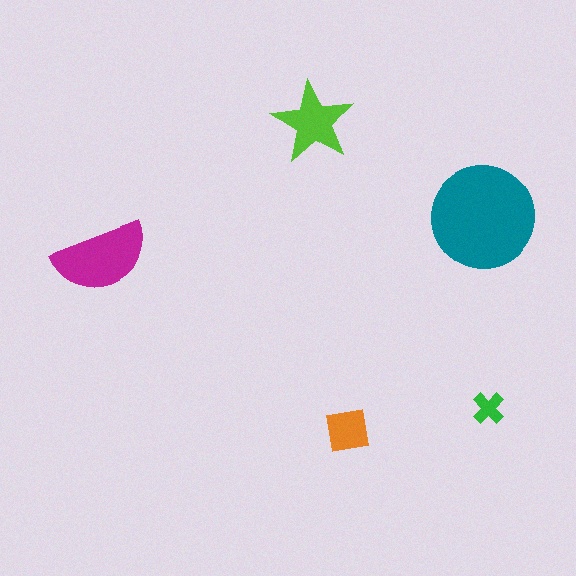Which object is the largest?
The teal circle.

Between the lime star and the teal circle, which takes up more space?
The teal circle.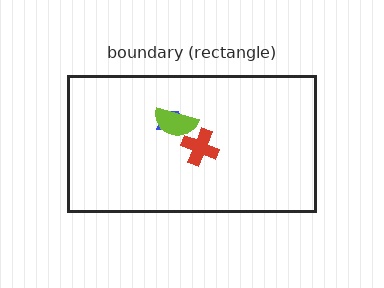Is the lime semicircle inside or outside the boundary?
Inside.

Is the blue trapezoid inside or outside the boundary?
Inside.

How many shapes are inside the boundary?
3 inside, 0 outside.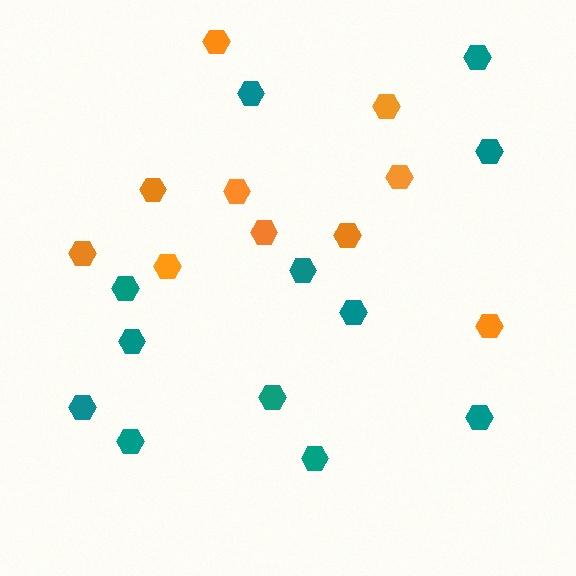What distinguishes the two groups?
There are 2 groups: one group of orange hexagons (10) and one group of teal hexagons (12).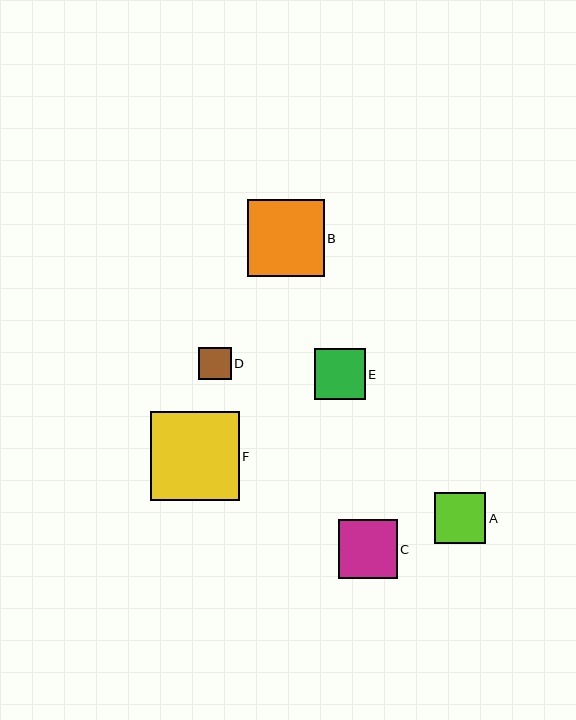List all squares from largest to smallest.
From largest to smallest: F, B, C, A, E, D.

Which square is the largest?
Square F is the largest with a size of approximately 89 pixels.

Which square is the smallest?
Square D is the smallest with a size of approximately 32 pixels.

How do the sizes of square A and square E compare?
Square A and square E are approximately the same size.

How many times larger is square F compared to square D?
Square F is approximately 2.8 times the size of square D.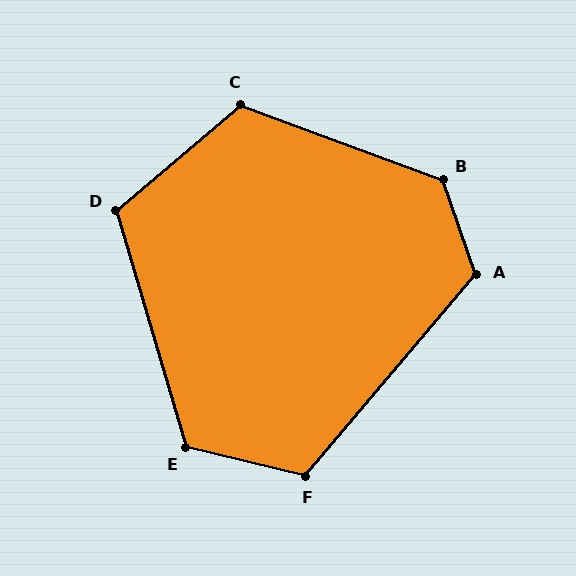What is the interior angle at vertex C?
Approximately 120 degrees (obtuse).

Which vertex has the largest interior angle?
B, at approximately 130 degrees.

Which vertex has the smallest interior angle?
D, at approximately 114 degrees.